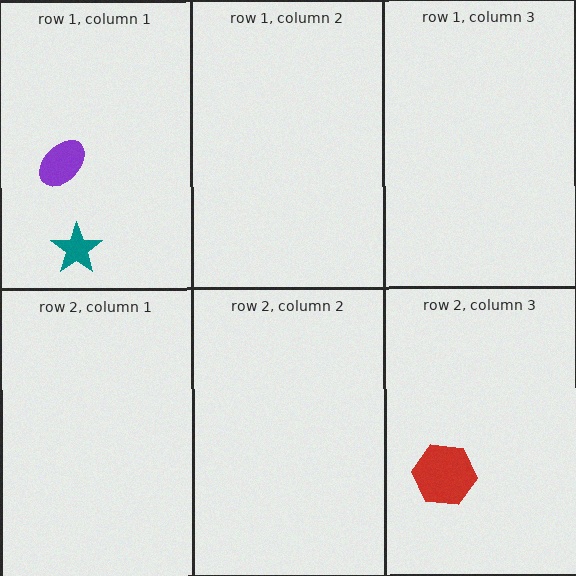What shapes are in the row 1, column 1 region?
The teal star, the purple ellipse.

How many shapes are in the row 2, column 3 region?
1.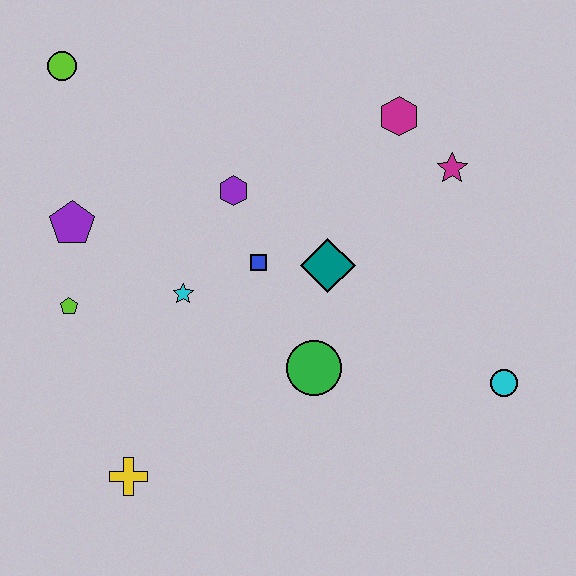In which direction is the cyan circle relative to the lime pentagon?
The cyan circle is to the right of the lime pentagon.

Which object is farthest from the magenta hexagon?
The yellow cross is farthest from the magenta hexagon.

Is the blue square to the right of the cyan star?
Yes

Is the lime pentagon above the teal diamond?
No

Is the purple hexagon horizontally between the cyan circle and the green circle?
No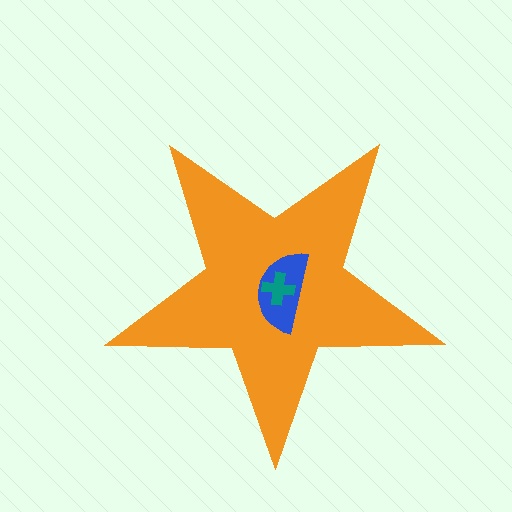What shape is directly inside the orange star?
The blue semicircle.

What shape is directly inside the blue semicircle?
The teal cross.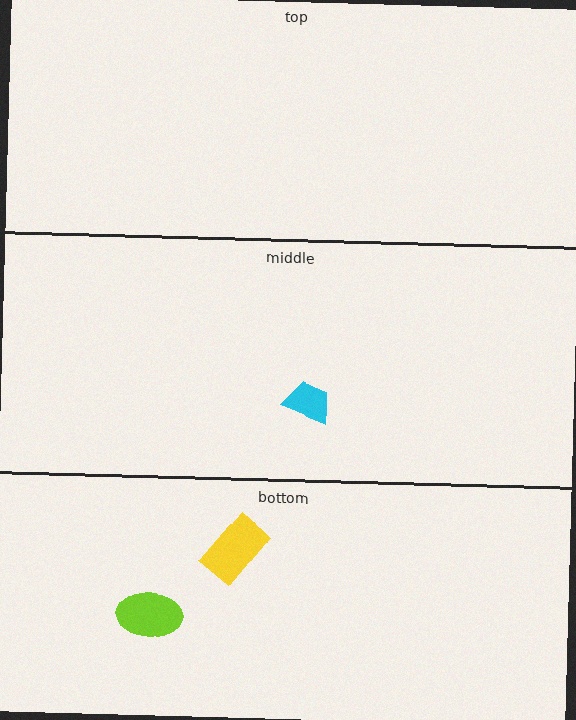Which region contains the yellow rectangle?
The bottom region.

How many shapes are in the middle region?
1.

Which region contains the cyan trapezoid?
The middle region.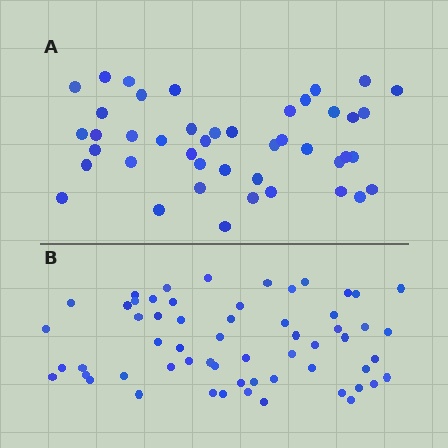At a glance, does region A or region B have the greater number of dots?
Region B (the bottom region) has more dots.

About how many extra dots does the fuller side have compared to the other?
Region B has approximately 15 more dots than region A.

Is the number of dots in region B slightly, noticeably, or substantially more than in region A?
Region B has noticeably more, but not dramatically so. The ratio is roughly 1.3 to 1.